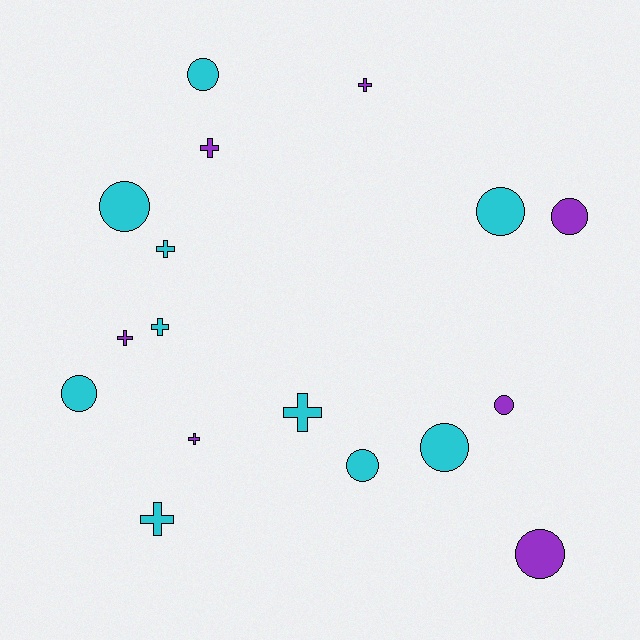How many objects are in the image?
There are 17 objects.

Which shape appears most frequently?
Circle, with 9 objects.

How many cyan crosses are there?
There are 4 cyan crosses.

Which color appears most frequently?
Cyan, with 10 objects.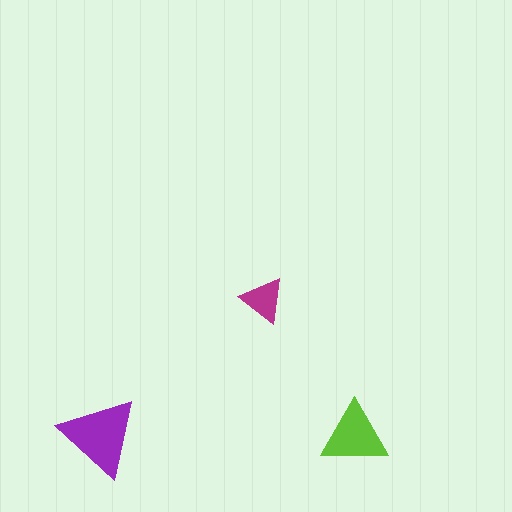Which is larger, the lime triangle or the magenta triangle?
The lime one.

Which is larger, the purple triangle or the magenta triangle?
The purple one.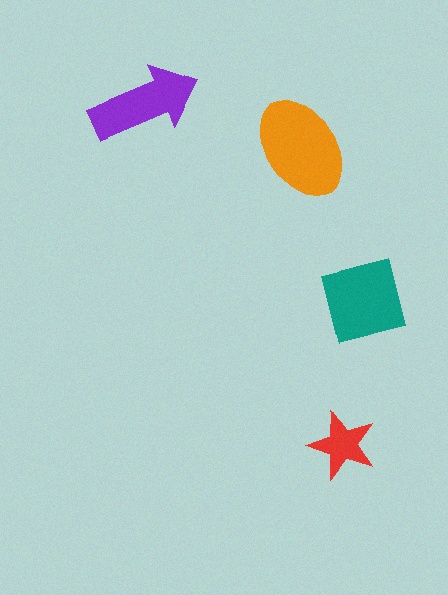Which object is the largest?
The orange ellipse.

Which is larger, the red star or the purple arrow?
The purple arrow.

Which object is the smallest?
The red star.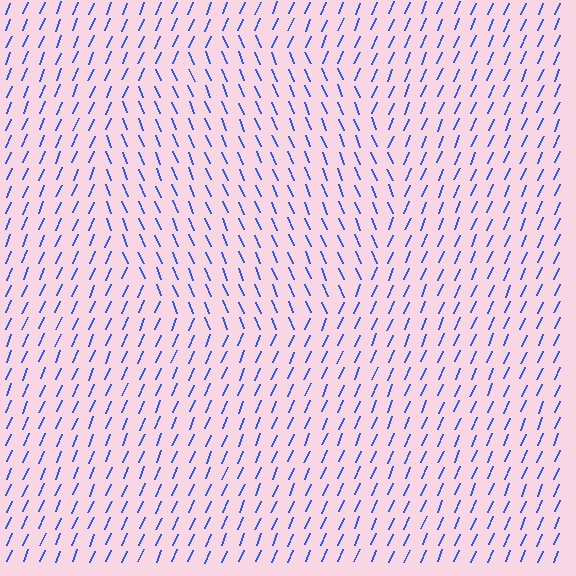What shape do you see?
I see a circle.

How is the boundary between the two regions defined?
The boundary is defined purely by a change in line orientation (approximately 45 degrees difference). All lines are the same color and thickness.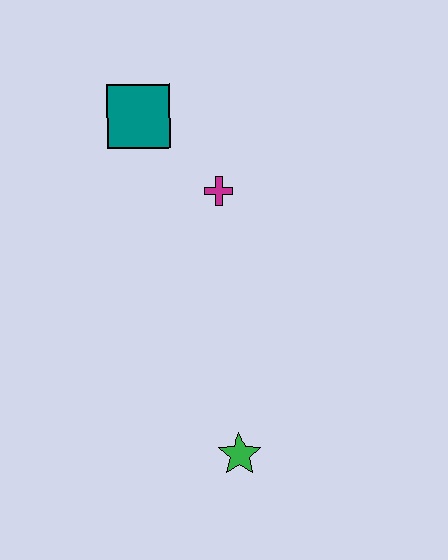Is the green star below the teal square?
Yes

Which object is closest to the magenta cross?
The teal square is closest to the magenta cross.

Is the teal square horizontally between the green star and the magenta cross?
No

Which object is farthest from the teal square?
The green star is farthest from the teal square.